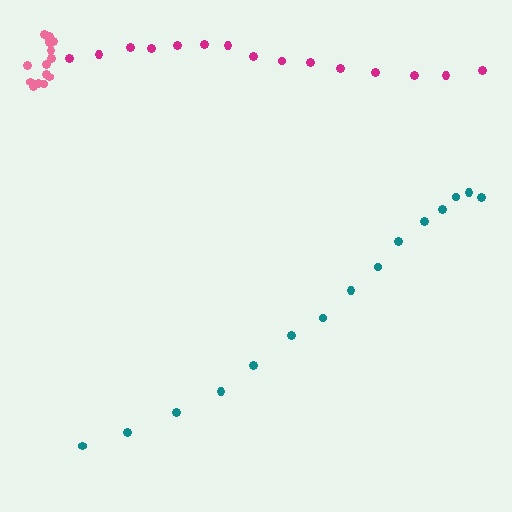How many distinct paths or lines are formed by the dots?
There are 3 distinct paths.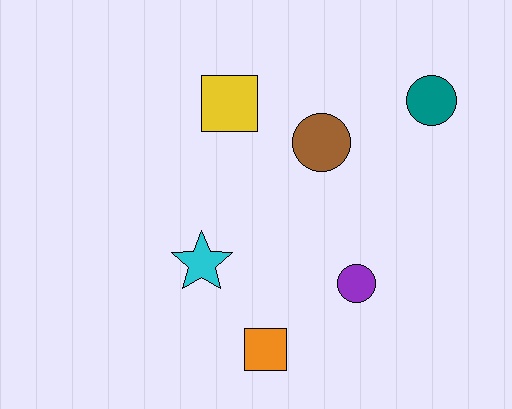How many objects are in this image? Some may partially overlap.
There are 6 objects.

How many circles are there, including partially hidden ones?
There are 3 circles.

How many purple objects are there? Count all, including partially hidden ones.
There is 1 purple object.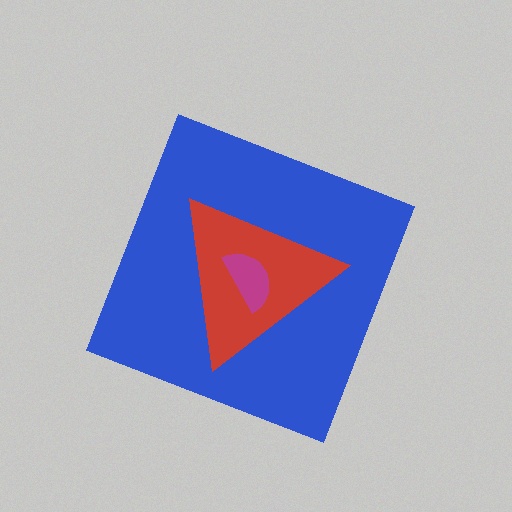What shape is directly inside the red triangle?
The magenta semicircle.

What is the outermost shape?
The blue diamond.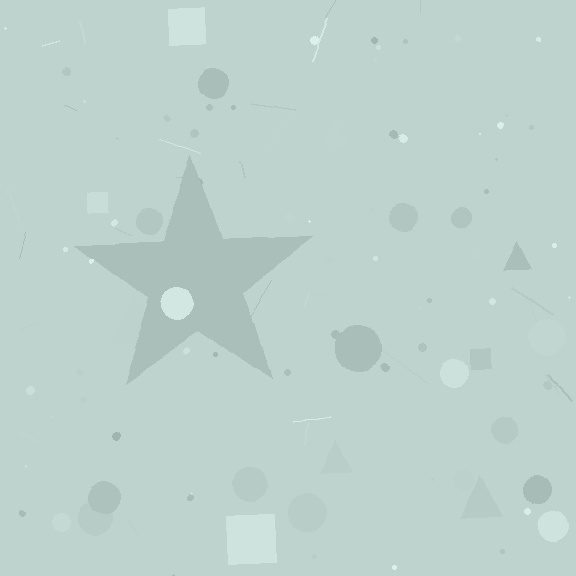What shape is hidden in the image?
A star is hidden in the image.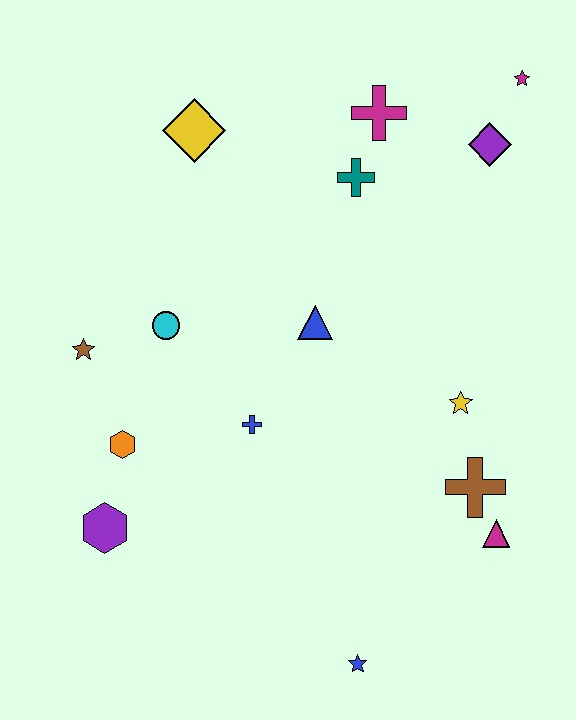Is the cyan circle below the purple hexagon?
No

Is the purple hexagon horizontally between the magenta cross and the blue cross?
No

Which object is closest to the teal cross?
The magenta cross is closest to the teal cross.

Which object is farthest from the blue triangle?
The blue star is farthest from the blue triangle.